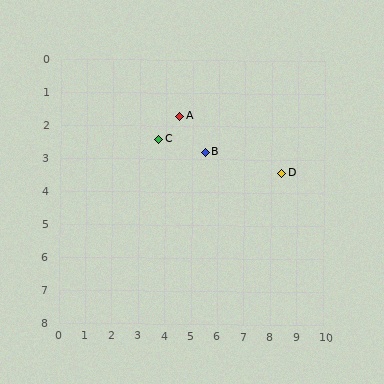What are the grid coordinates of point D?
Point D is at approximately (8.4, 3.4).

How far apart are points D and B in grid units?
Points D and B are about 3.0 grid units apart.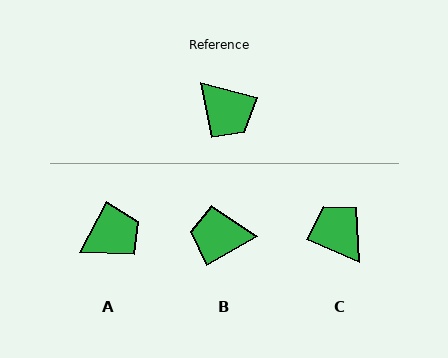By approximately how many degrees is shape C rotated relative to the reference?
Approximately 172 degrees counter-clockwise.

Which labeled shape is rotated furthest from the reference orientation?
C, about 172 degrees away.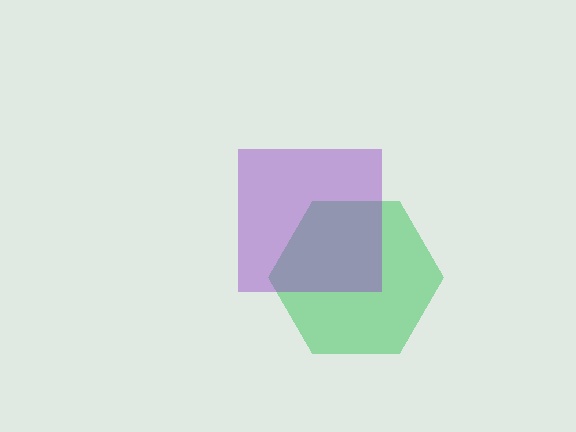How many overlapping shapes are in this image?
There are 2 overlapping shapes in the image.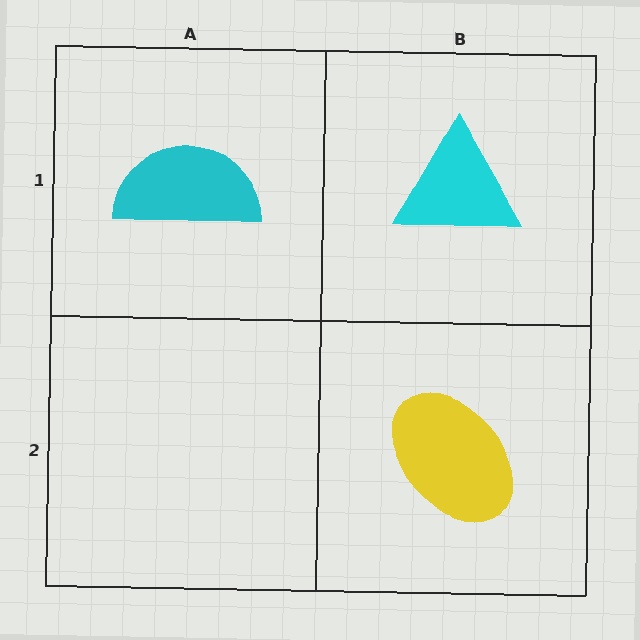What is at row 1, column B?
A cyan triangle.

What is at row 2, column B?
A yellow ellipse.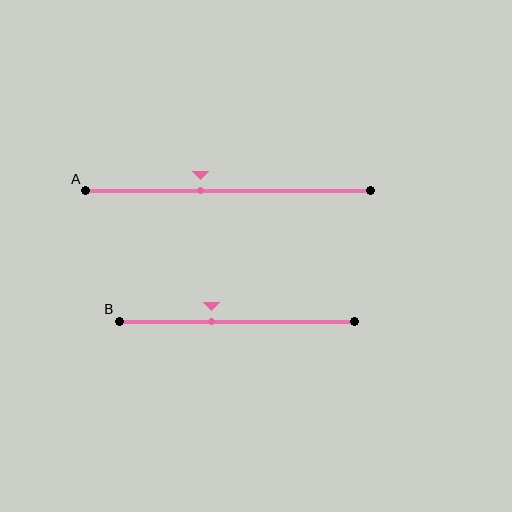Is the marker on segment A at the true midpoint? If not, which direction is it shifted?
No, the marker on segment A is shifted to the left by about 10% of the segment length.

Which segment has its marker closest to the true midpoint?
Segment A has its marker closest to the true midpoint.